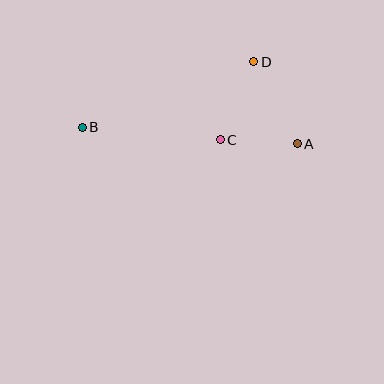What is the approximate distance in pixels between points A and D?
The distance between A and D is approximately 93 pixels.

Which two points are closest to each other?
Points A and C are closest to each other.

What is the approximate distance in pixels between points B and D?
The distance between B and D is approximately 184 pixels.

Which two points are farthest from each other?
Points A and B are farthest from each other.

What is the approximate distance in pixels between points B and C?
The distance between B and C is approximately 139 pixels.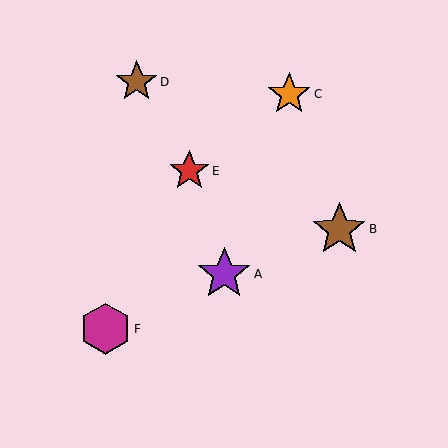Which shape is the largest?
The brown star (labeled B) is the largest.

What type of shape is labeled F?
Shape F is a magenta hexagon.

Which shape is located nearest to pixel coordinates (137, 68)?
The brown star (labeled D) at (137, 82) is nearest to that location.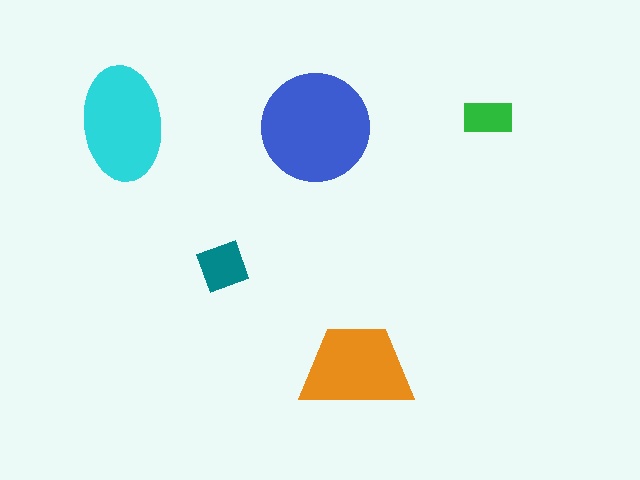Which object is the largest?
The blue circle.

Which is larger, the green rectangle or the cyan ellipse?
The cyan ellipse.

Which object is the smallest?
The green rectangle.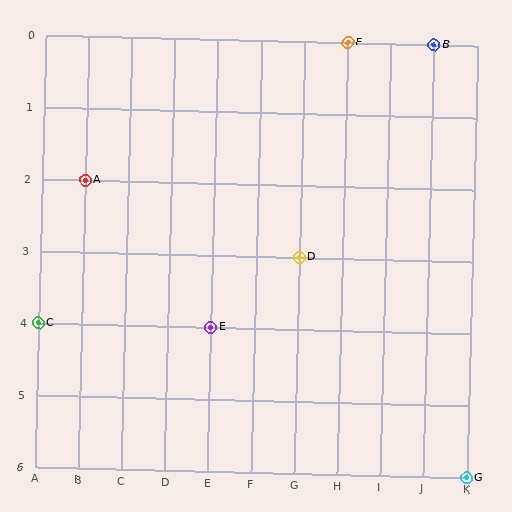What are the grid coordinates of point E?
Point E is at grid coordinates (E, 4).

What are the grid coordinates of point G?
Point G is at grid coordinates (K, 6).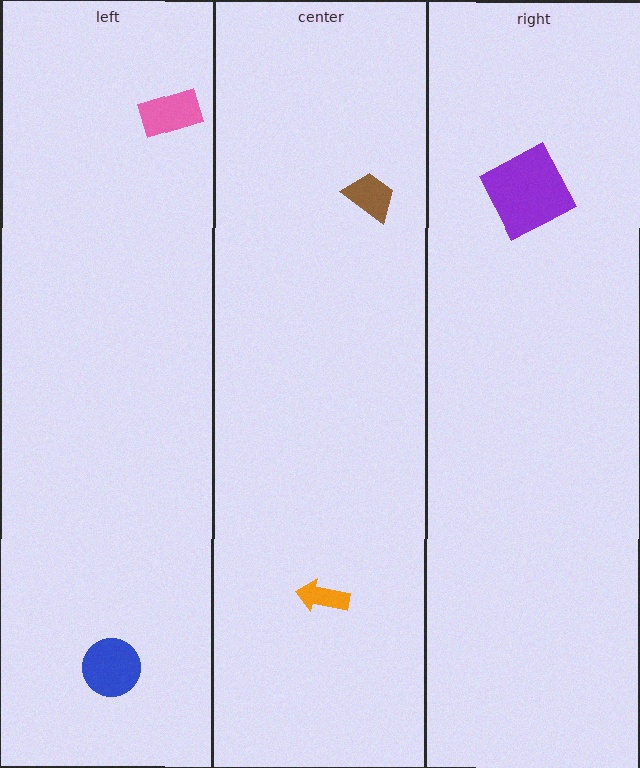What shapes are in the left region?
The blue circle, the pink rectangle.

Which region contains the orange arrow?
The center region.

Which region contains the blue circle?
The left region.